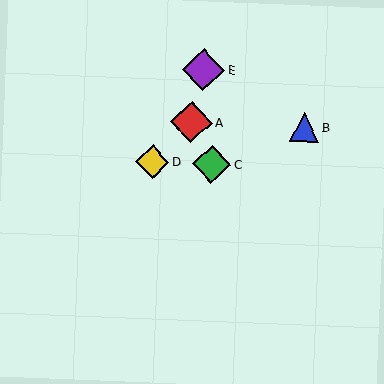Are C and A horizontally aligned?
No, C is at y≈164 and A is at y≈122.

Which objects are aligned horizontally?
Objects C, D are aligned horizontally.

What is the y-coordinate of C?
Object C is at y≈164.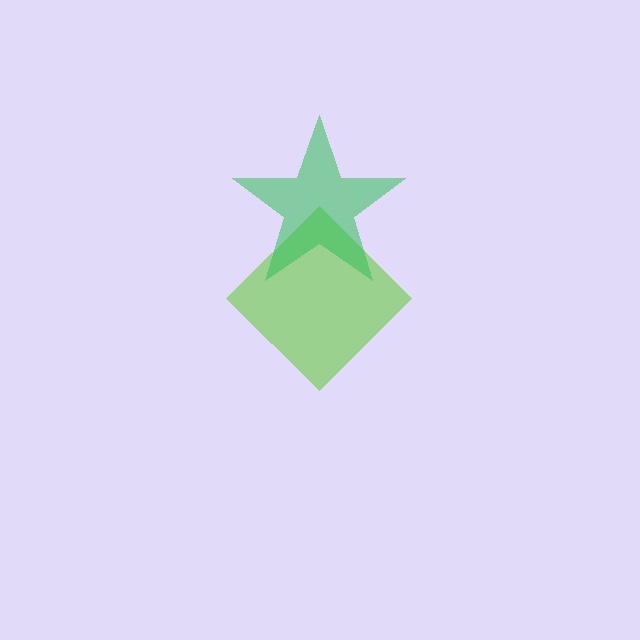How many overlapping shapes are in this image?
There are 2 overlapping shapes in the image.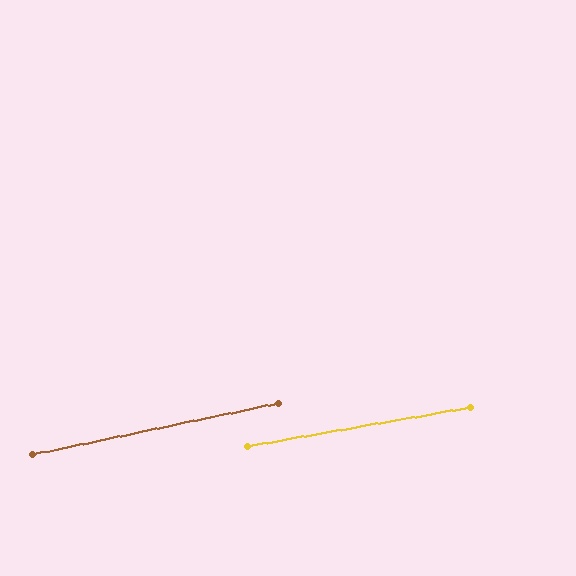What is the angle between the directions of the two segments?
Approximately 2 degrees.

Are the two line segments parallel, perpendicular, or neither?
Parallel — their directions differ by only 1.9°.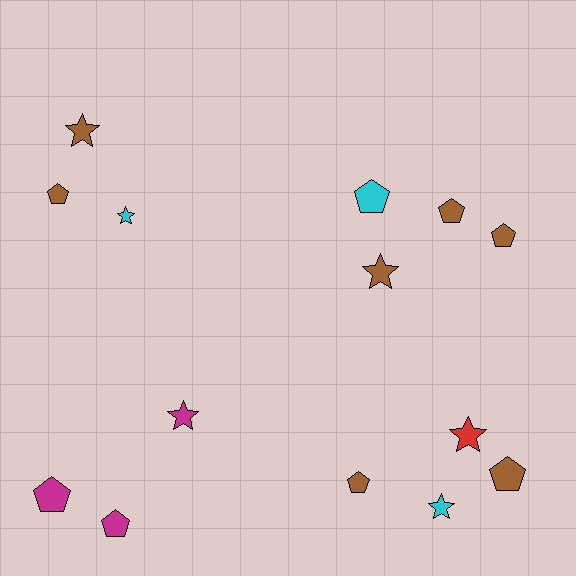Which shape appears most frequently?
Pentagon, with 8 objects.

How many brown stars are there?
There are 2 brown stars.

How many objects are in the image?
There are 14 objects.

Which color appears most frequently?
Brown, with 7 objects.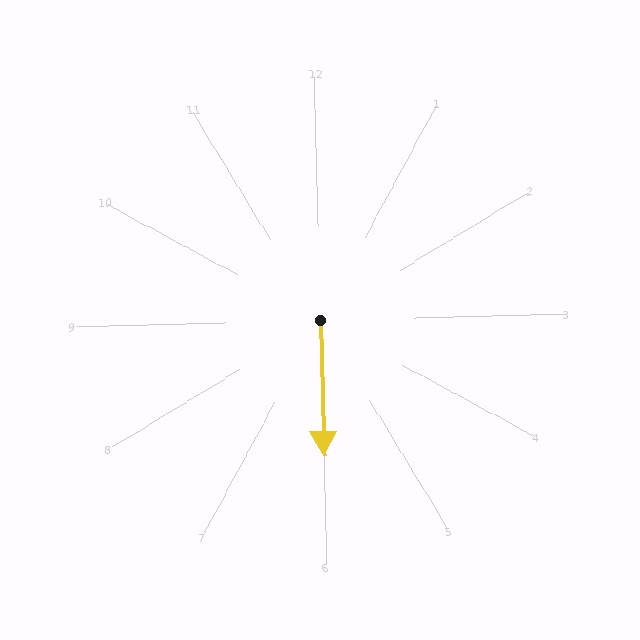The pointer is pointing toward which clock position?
Roughly 6 o'clock.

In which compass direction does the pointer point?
South.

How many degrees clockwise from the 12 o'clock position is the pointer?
Approximately 180 degrees.